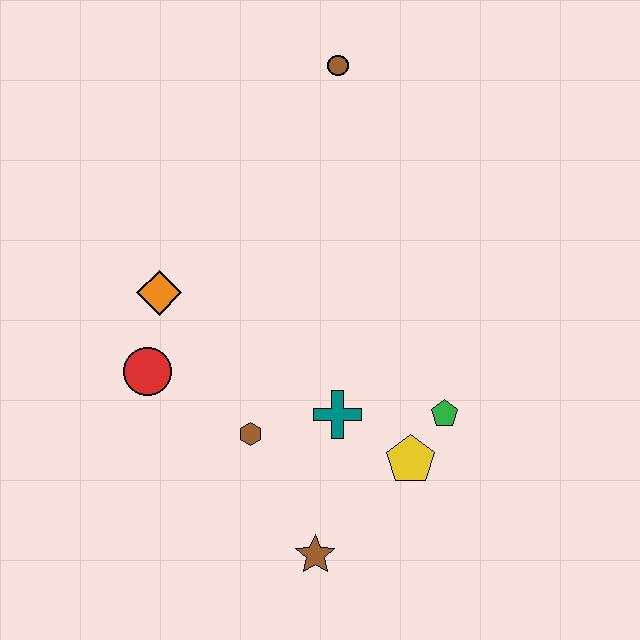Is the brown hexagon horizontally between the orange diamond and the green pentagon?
Yes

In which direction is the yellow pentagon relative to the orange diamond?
The yellow pentagon is to the right of the orange diamond.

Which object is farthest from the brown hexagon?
The brown circle is farthest from the brown hexagon.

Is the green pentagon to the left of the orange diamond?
No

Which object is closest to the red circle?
The orange diamond is closest to the red circle.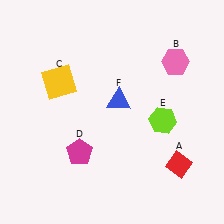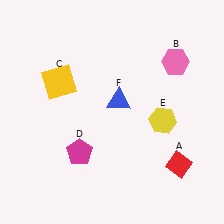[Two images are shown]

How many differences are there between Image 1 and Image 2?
There is 1 difference between the two images.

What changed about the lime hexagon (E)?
In Image 1, E is lime. In Image 2, it changed to yellow.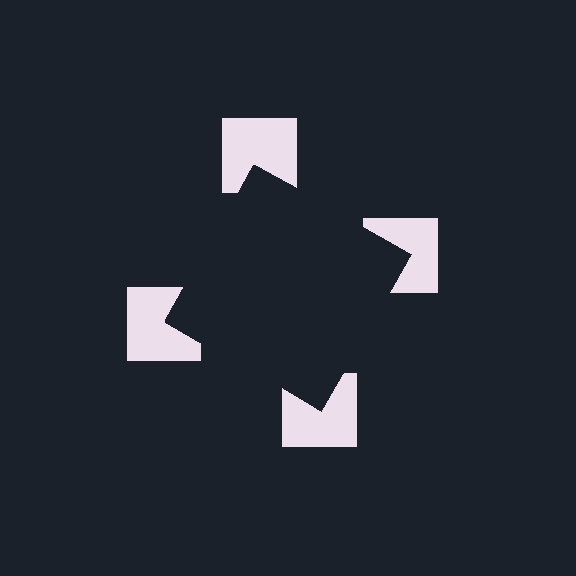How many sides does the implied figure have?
4 sides.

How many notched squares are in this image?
There are 4 — one at each vertex of the illusory square.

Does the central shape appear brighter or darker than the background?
It typically appears slightly darker than the background, even though no actual brightness change is drawn.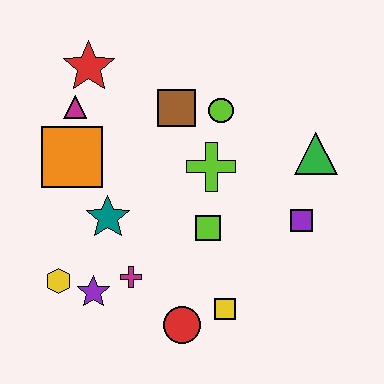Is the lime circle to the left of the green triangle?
Yes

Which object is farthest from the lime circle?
The yellow hexagon is farthest from the lime circle.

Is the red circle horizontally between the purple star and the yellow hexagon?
No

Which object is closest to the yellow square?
The red circle is closest to the yellow square.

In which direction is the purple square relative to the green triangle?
The purple square is below the green triangle.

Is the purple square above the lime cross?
No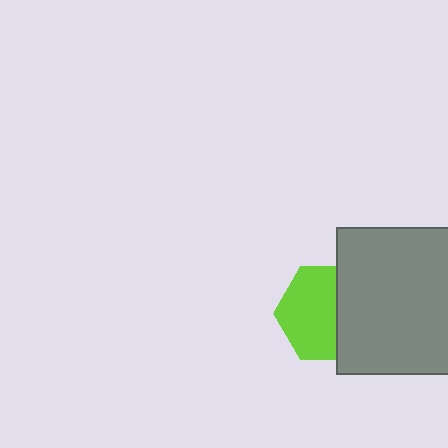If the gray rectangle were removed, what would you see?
You would see the complete lime hexagon.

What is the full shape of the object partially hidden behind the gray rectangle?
The partially hidden object is a lime hexagon.